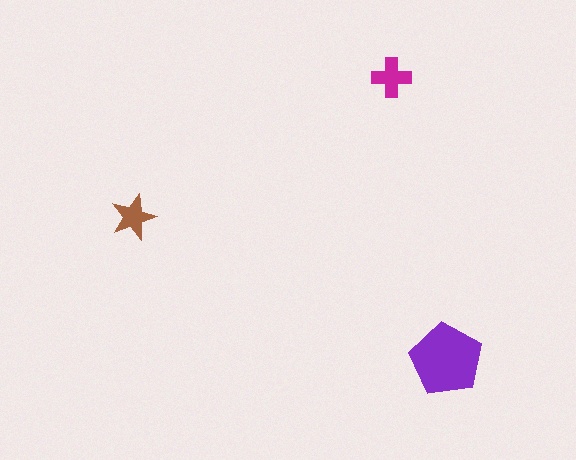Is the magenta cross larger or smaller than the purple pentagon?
Smaller.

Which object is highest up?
The magenta cross is topmost.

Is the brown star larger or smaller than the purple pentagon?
Smaller.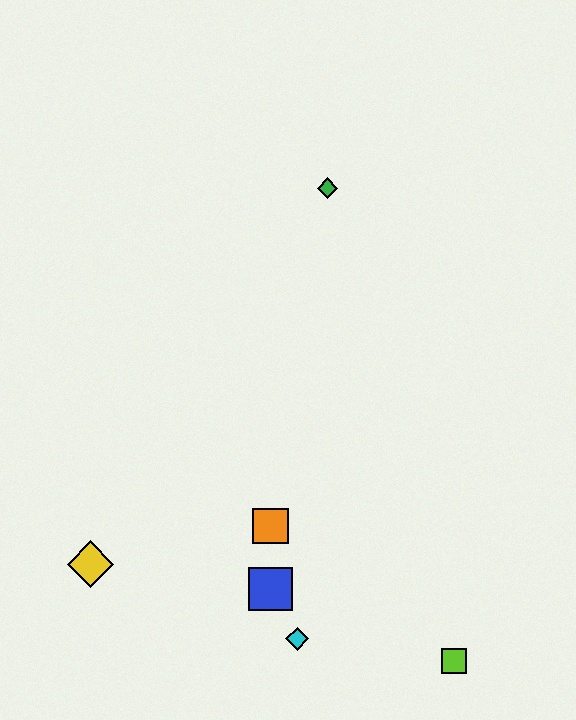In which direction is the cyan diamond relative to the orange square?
The cyan diamond is below the orange square.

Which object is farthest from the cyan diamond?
The green diamond is farthest from the cyan diamond.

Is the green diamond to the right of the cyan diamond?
Yes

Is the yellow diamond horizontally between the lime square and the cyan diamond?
No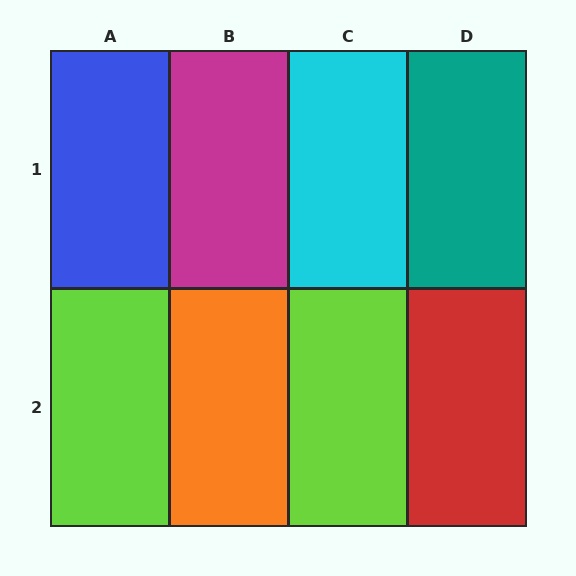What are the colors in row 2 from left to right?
Lime, orange, lime, red.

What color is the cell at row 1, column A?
Blue.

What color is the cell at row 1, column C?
Cyan.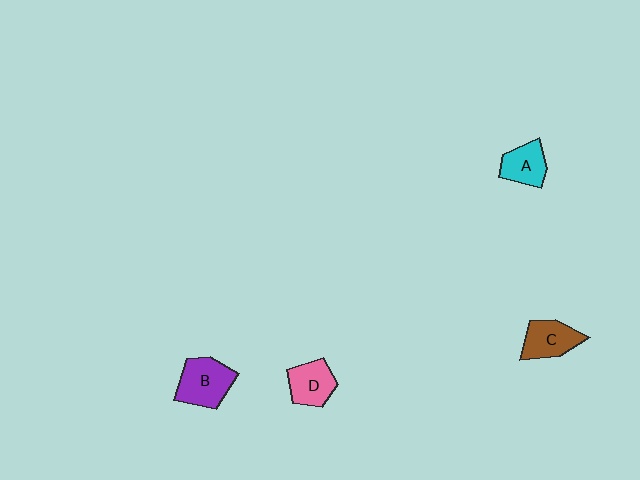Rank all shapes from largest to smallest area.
From largest to smallest: B (purple), C (brown), D (pink), A (cyan).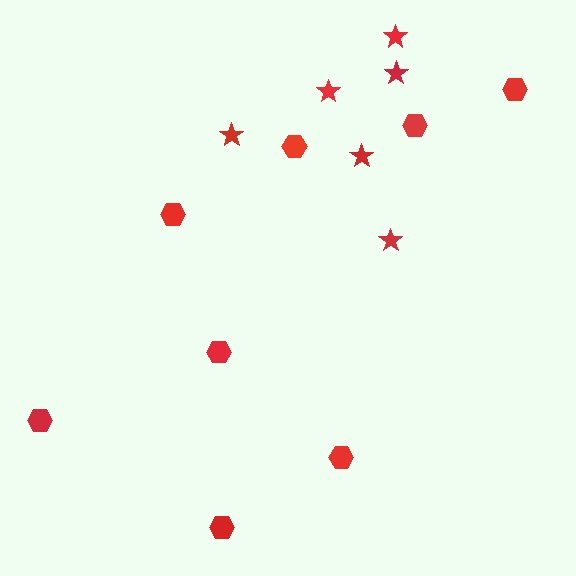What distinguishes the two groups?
There are 2 groups: one group of hexagons (8) and one group of stars (6).